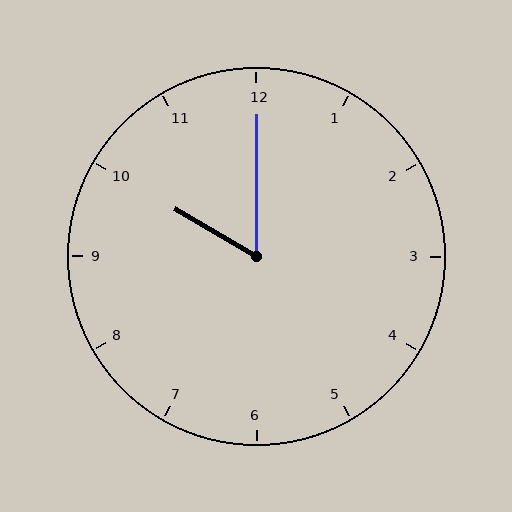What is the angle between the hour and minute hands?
Approximately 60 degrees.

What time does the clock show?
10:00.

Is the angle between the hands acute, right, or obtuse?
It is acute.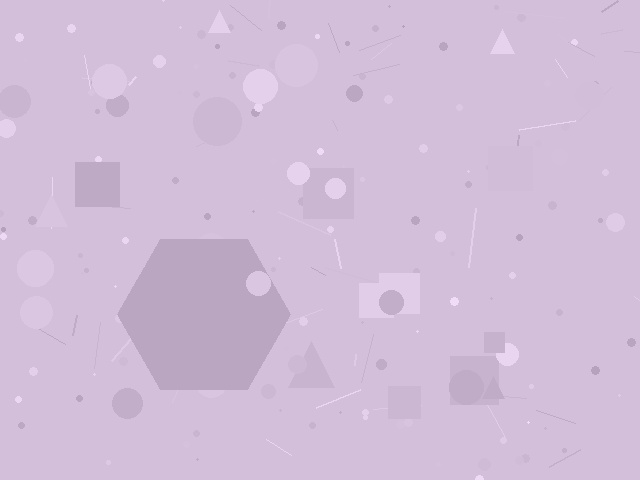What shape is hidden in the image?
A hexagon is hidden in the image.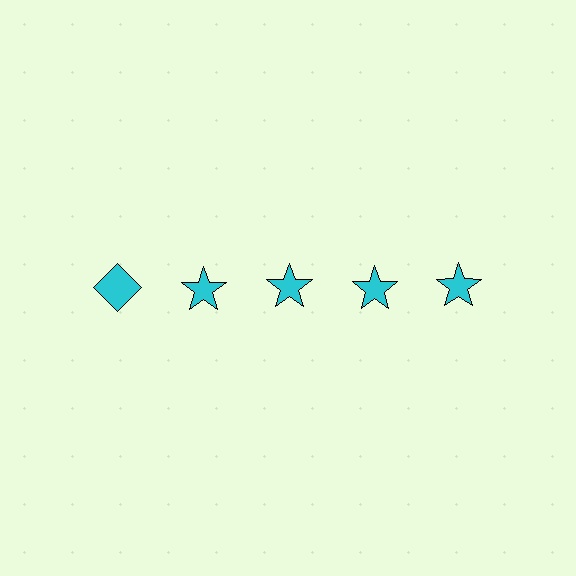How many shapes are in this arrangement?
There are 5 shapes arranged in a grid pattern.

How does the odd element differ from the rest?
It has a different shape: diamond instead of star.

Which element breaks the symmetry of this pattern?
The cyan diamond in the top row, leftmost column breaks the symmetry. All other shapes are cyan stars.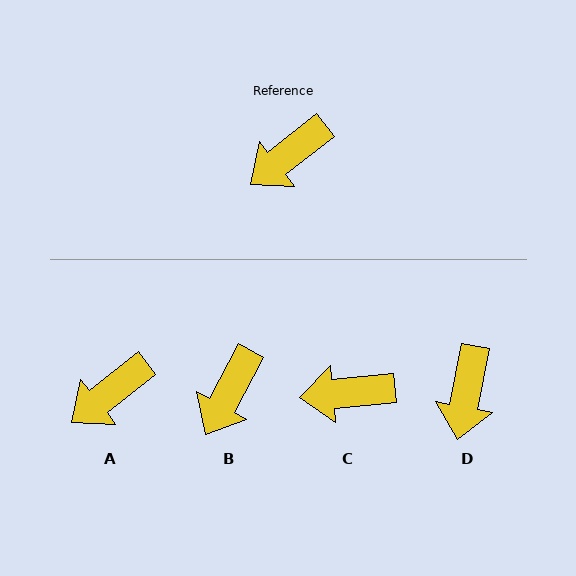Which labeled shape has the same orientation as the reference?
A.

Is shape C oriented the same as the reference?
No, it is off by about 33 degrees.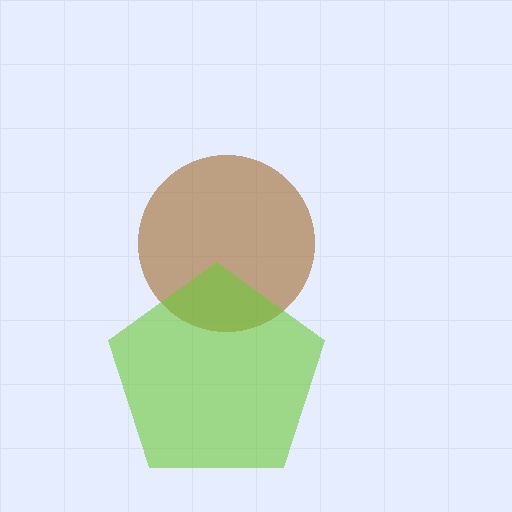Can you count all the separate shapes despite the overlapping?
Yes, there are 2 separate shapes.